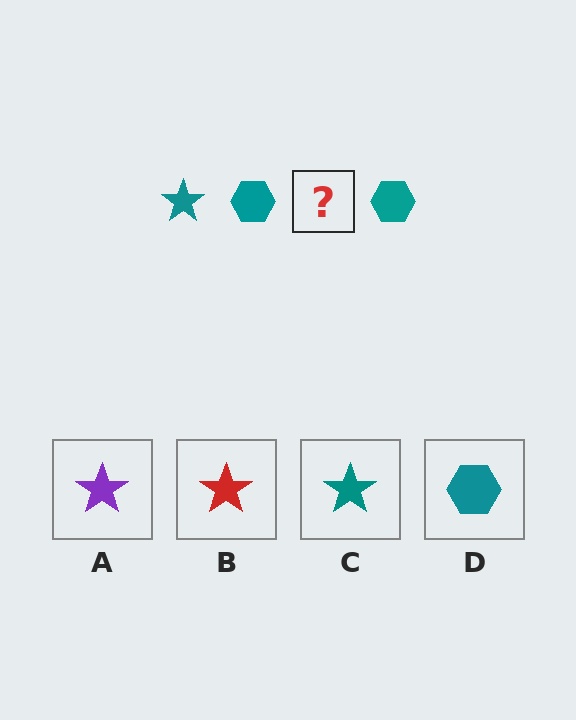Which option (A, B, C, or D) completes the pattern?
C.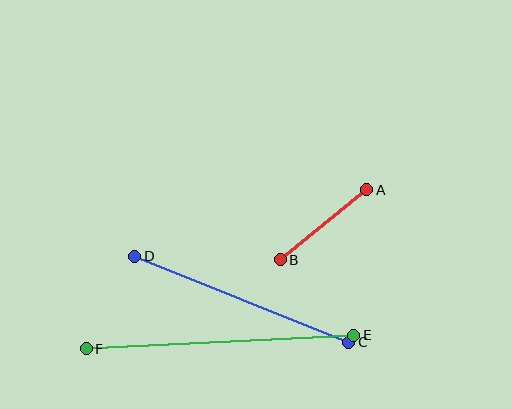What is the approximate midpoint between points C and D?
The midpoint is at approximately (242, 299) pixels.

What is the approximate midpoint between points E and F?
The midpoint is at approximately (220, 342) pixels.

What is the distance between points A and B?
The distance is approximately 111 pixels.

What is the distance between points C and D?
The distance is approximately 231 pixels.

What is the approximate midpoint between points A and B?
The midpoint is at approximately (324, 225) pixels.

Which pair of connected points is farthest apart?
Points E and F are farthest apart.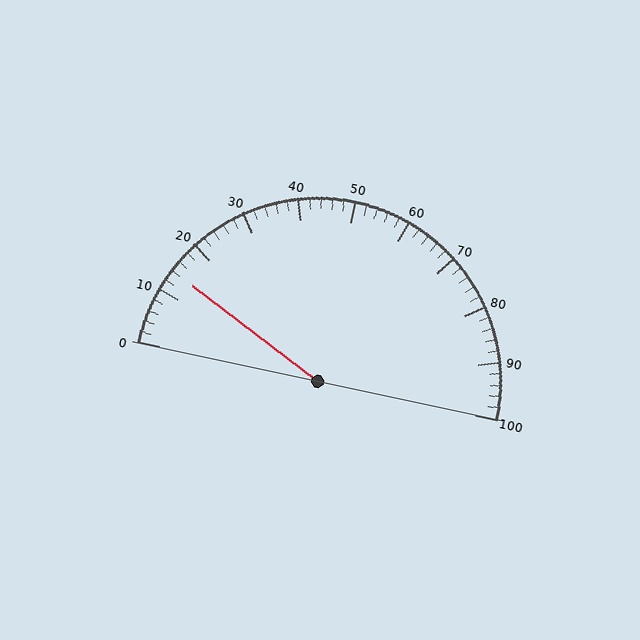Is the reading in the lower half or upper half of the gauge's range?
The reading is in the lower half of the range (0 to 100).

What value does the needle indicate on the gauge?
The needle indicates approximately 14.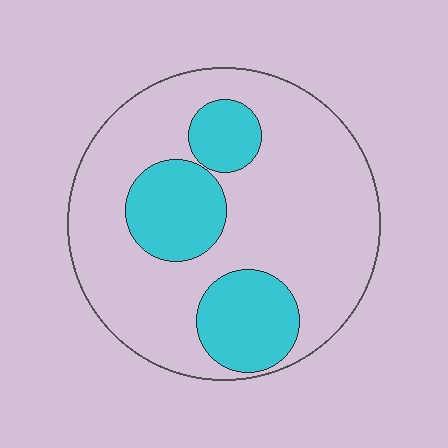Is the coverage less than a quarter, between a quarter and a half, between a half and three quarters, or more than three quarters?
Between a quarter and a half.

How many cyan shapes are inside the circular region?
3.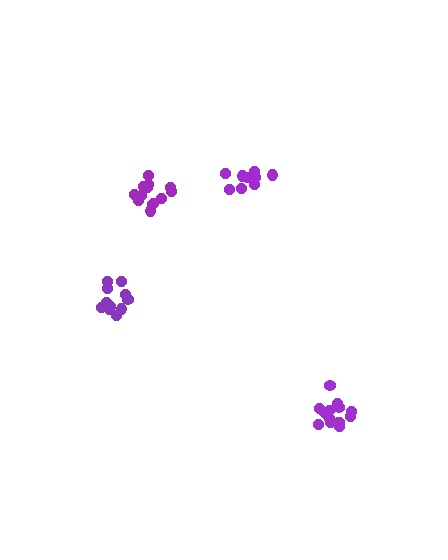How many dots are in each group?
Group 1: 13 dots, Group 2: 11 dots, Group 3: 11 dots, Group 4: 15 dots (50 total).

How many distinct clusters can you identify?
There are 4 distinct clusters.